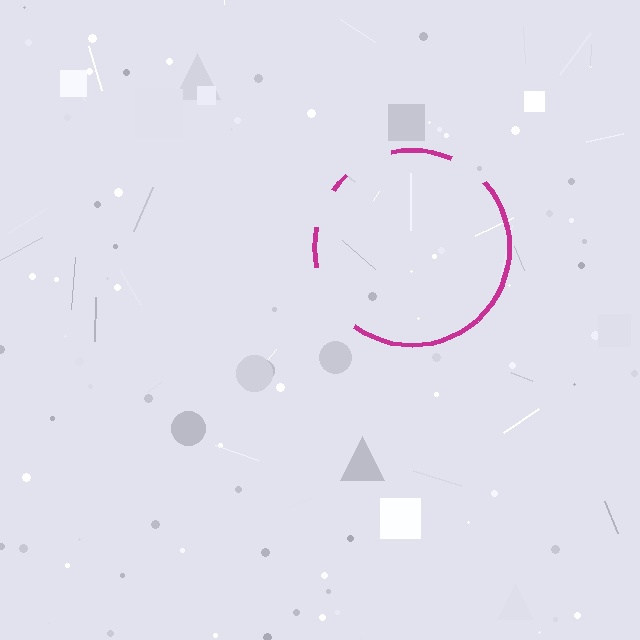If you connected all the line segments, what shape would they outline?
They would outline a circle.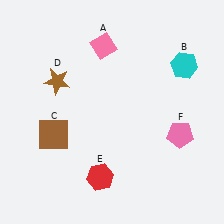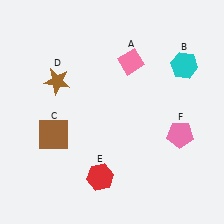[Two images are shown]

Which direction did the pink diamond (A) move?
The pink diamond (A) moved right.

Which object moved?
The pink diamond (A) moved right.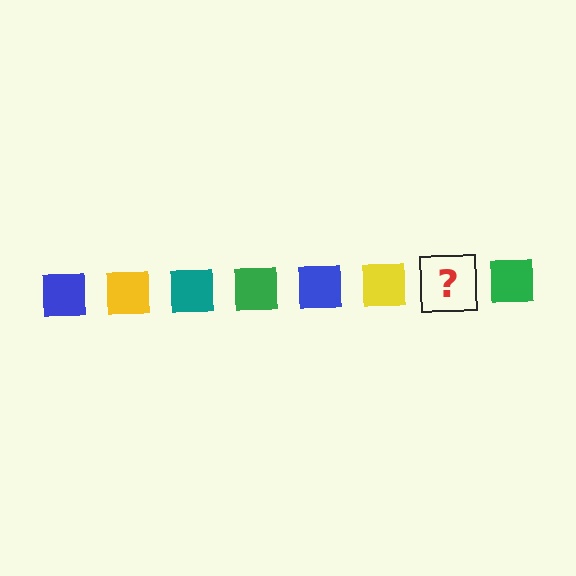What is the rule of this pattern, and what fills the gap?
The rule is that the pattern cycles through blue, yellow, teal, green squares. The gap should be filled with a teal square.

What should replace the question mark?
The question mark should be replaced with a teal square.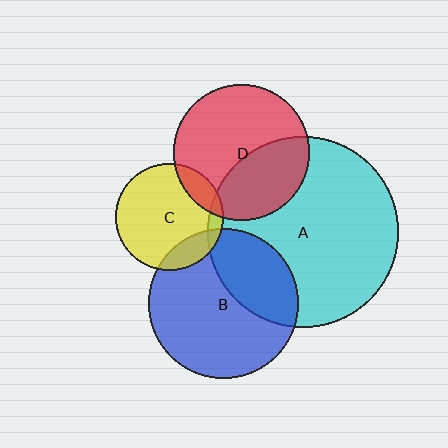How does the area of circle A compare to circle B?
Approximately 1.6 times.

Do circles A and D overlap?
Yes.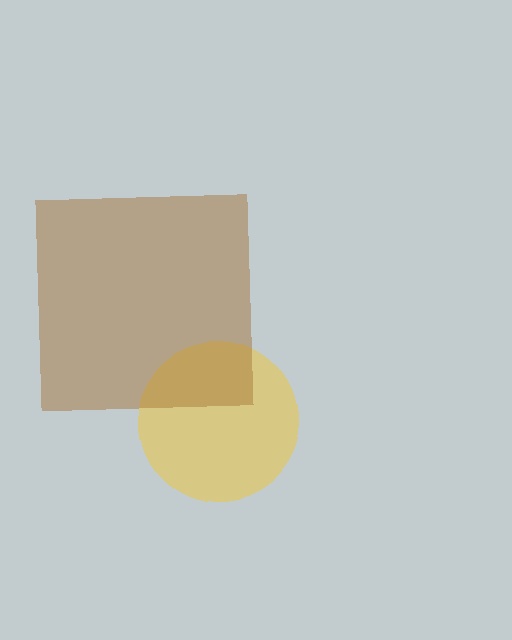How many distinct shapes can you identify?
There are 2 distinct shapes: a yellow circle, a brown square.